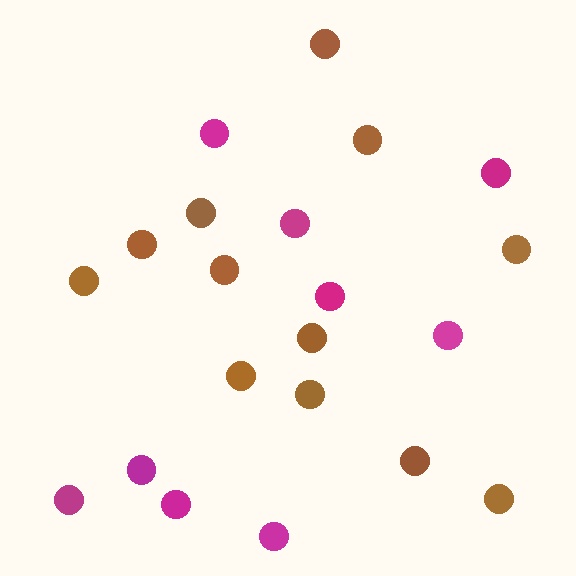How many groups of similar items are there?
There are 2 groups: one group of brown circles (12) and one group of magenta circles (9).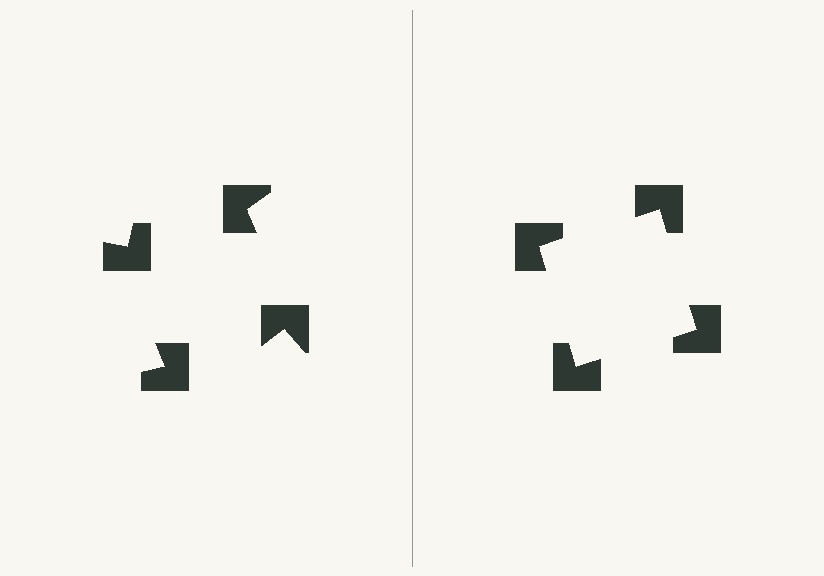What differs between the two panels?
The notched squares are positioned identically on both sides; only the wedge orientations differ. On the right they align to a square; on the left they are misaligned.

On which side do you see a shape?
An illusory square appears on the right side. On the left side the wedge cuts are rotated, so no coherent shape forms.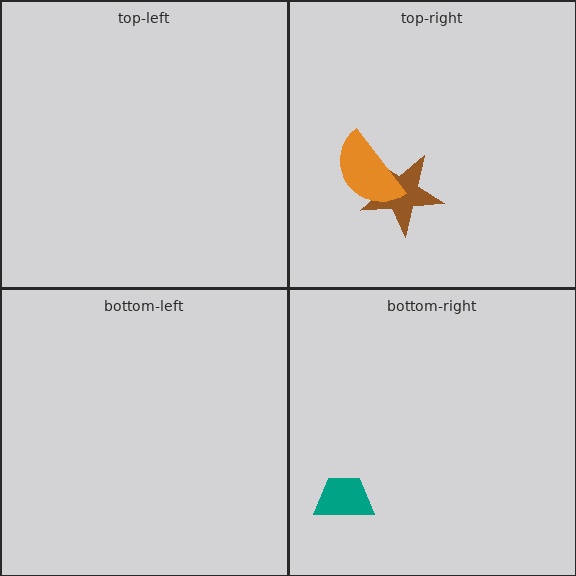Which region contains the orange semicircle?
The top-right region.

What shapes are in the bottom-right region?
The teal trapezoid.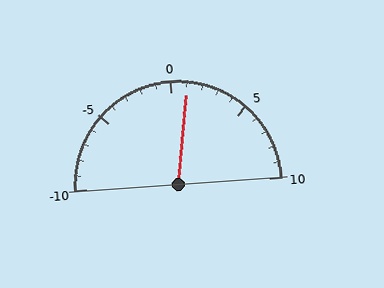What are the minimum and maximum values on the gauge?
The gauge ranges from -10 to 10.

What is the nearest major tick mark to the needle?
The nearest major tick mark is 0.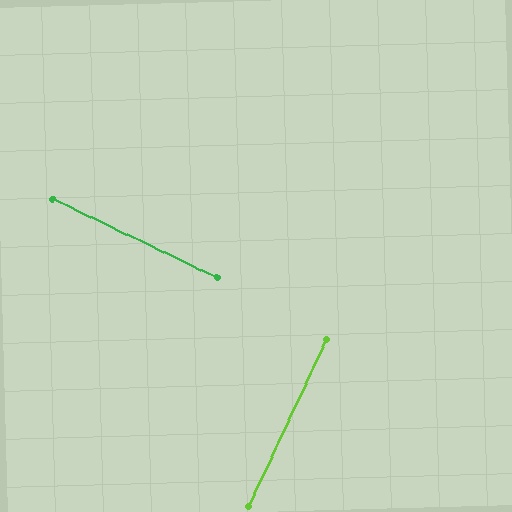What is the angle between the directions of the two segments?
Approximately 90 degrees.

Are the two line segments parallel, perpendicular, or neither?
Perpendicular — they meet at approximately 90°.